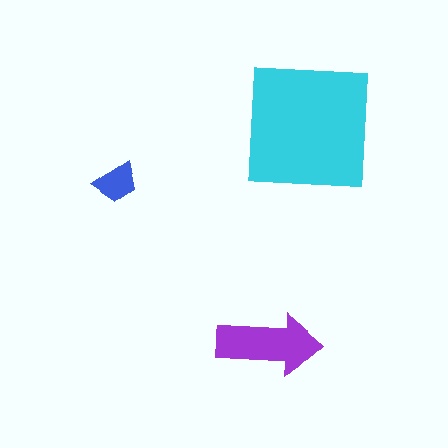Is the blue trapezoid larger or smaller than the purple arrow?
Smaller.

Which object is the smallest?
The blue trapezoid.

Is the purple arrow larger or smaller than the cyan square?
Smaller.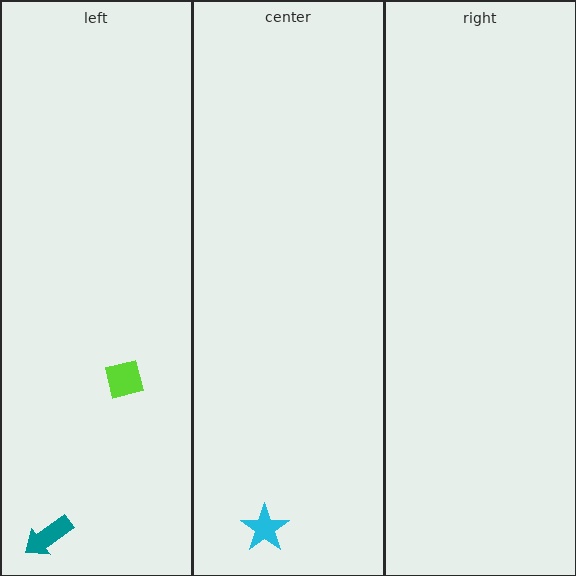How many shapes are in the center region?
1.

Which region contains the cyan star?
The center region.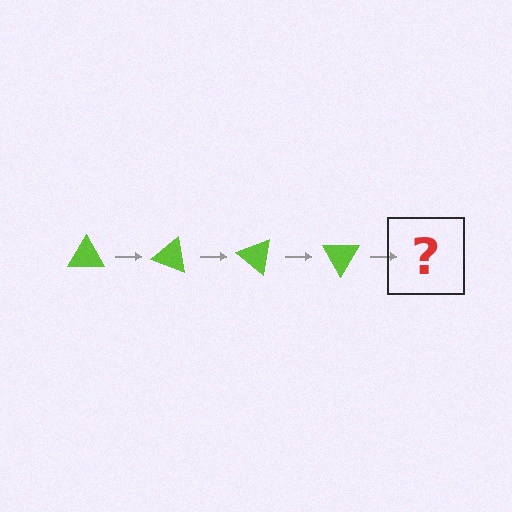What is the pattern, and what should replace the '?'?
The pattern is that the triangle rotates 20 degrees each step. The '?' should be a lime triangle rotated 80 degrees.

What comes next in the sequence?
The next element should be a lime triangle rotated 80 degrees.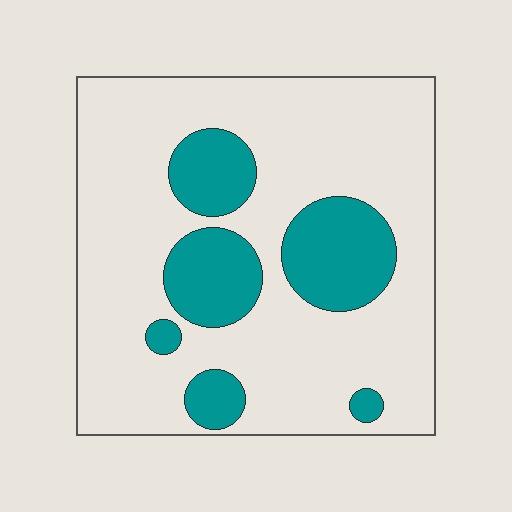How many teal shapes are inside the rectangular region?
6.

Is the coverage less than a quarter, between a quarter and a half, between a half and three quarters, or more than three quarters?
Less than a quarter.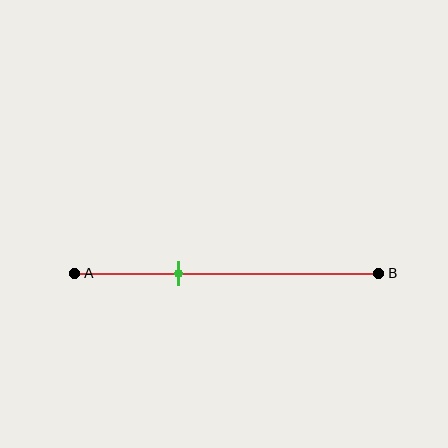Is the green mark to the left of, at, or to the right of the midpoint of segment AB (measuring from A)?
The green mark is to the left of the midpoint of segment AB.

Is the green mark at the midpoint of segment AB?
No, the mark is at about 35% from A, not at the 50% midpoint.